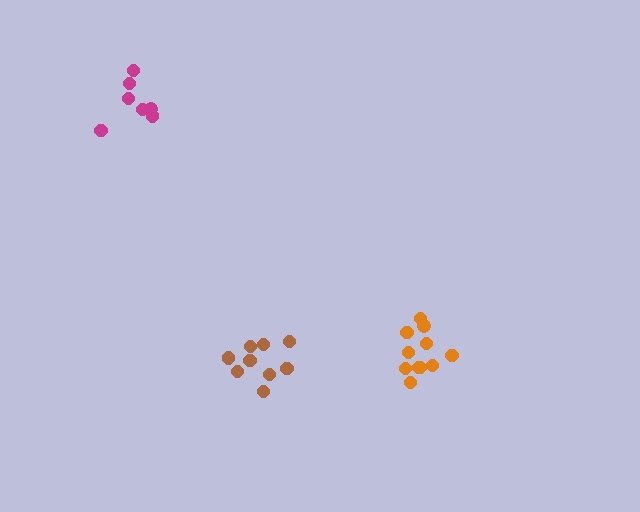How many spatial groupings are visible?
There are 3 spatial groupings.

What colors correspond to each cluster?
The clusters are colored: brown, orange, magenta.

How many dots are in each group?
Group 1: 9 dots, Group 2: 11 dots, Group 3: 7 dots (27 total).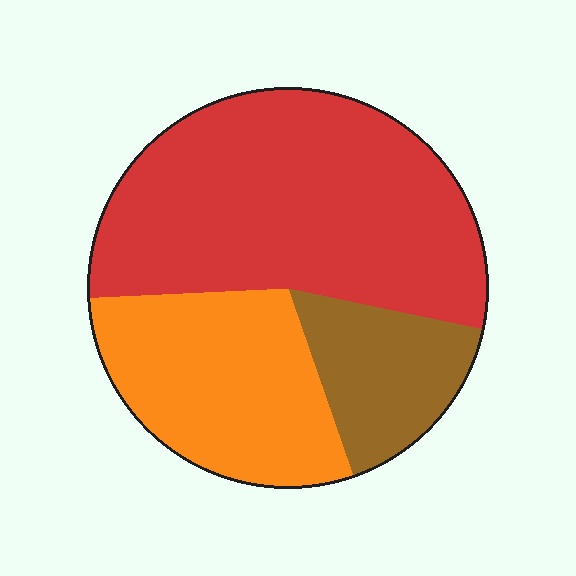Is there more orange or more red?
Red.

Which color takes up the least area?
Brown, at roughly 15%.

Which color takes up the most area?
Red, at roughly 55%.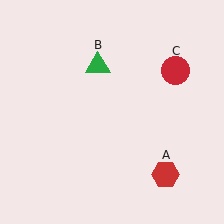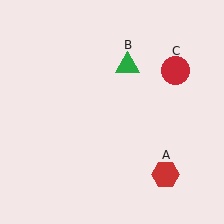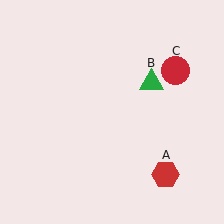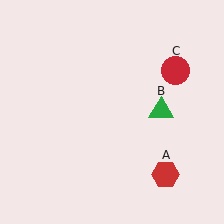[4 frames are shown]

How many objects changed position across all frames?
1 object changed position: green triangle (object B).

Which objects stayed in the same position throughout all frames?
Red hexagon (object A) and red circle (object C) remained stationary.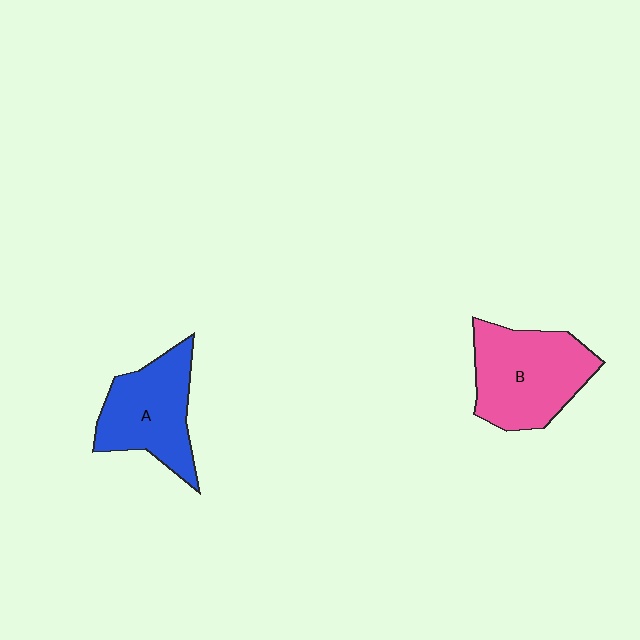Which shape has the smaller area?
Shape A (blue).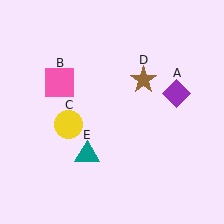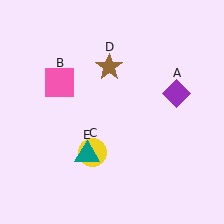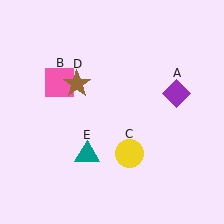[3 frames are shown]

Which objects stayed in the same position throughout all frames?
Purple diamond (object A) and pink square (object B) and teal triangle (object E) remained stationary.